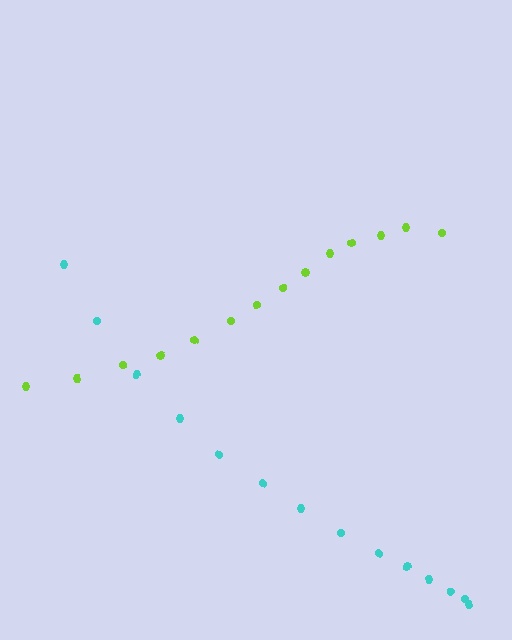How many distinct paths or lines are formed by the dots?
There are 2 distinct paths.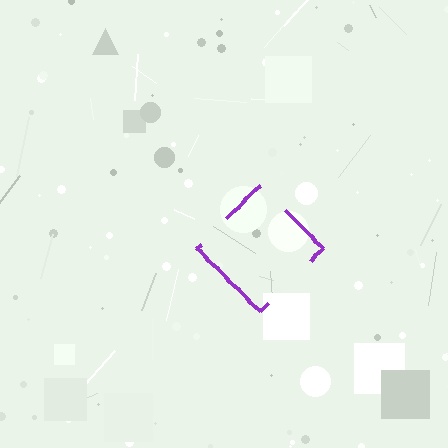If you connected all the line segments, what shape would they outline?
They would outline a diamond.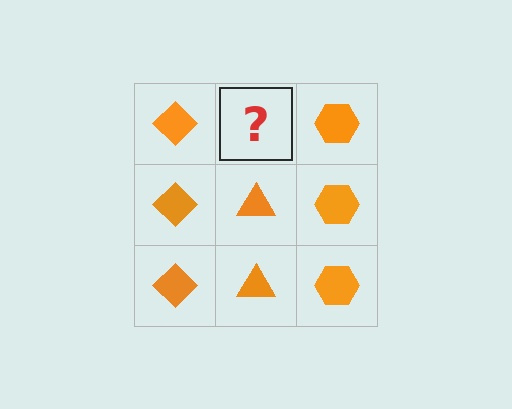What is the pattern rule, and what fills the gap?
The rule is that each column has a consistent shape. The gap should be filled with an orange triangle.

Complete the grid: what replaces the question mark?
The question mark should be replaced with an orange triangle.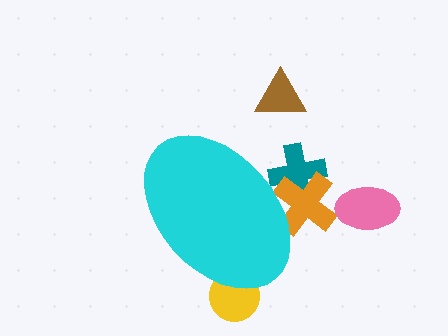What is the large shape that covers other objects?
A cyan ellipse.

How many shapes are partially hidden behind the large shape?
3 shapes are partially hidden.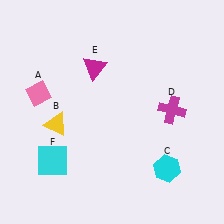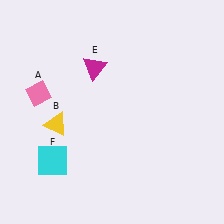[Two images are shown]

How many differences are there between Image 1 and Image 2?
There are 2 differences between the two images.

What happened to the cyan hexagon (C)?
The cyan hexagon (C) was removed in Image 2. It was in the bottom-right area of Image 1.